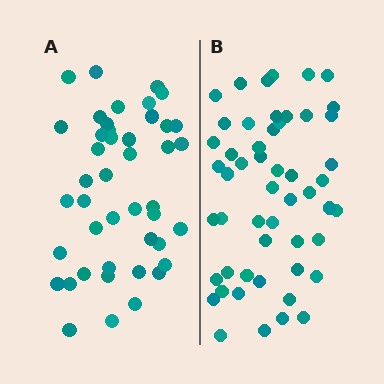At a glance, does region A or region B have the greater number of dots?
Region B (the right region) has more dots.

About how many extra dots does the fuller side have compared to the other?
Region B has roughly 8 or so more dots than region A.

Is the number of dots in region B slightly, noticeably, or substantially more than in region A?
Region B has only slightly more — the two regions are fairly close. The ratio is roughly 1.2 to 1.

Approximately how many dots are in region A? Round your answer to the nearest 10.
About 40 dots. (The exact count is 44, which rounds to 40.)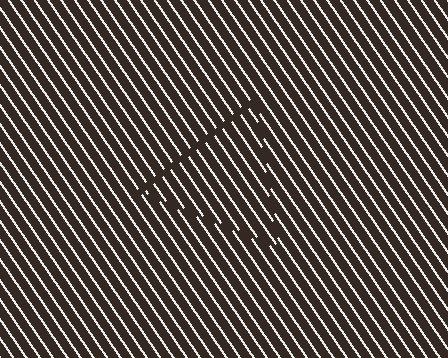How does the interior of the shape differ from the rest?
The interior of the shape contains the same grating, shifted by half a period — the contour is defined by the phase discontinuity where line-ends from the inner and outer gratings abut.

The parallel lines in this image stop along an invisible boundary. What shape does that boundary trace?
An illusory triangle. The interior of the shape contains the same grating, shifted by half a period — the contour is defined by the phase discontinuity where line-ends from the inner and outer gratings abut.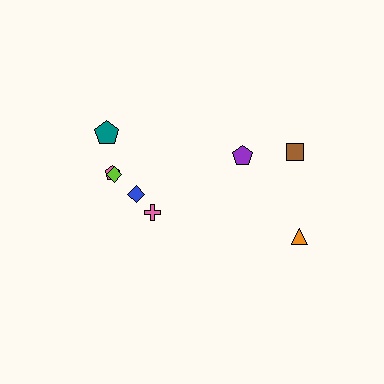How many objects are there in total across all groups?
There are 8 objects.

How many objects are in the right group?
There are 3 objects.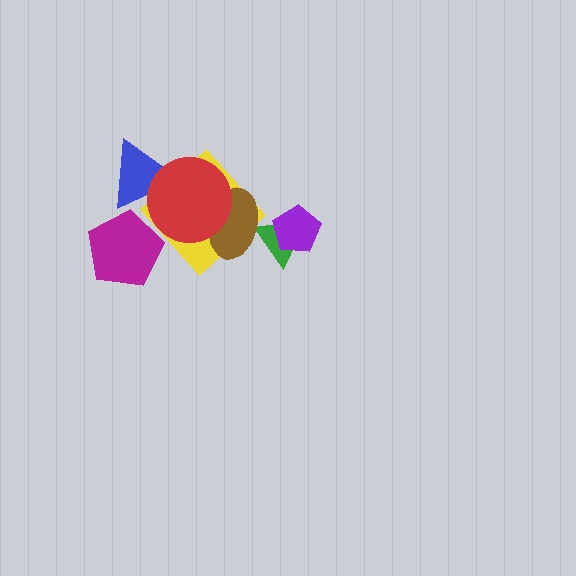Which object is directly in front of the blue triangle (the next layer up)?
The yellow diamond is directly in front of the blue triangle.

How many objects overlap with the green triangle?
2 objects overlap with the green triangle.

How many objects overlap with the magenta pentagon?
0 objects overlap with the magenta pentagon.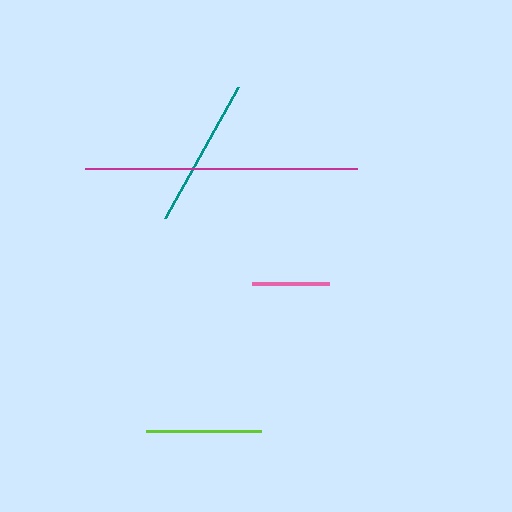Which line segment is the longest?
The magenta line is the longest at approximately 272 pixels.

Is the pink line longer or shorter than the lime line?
The lime line is longer than the pink line.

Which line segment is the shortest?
The pink line is the shortest at approximately 76 pixels.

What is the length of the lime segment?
The lime segment is approximately 114 pixels long.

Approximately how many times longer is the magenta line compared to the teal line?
The magenta line is approximately 1.8 times the length of the teal line.